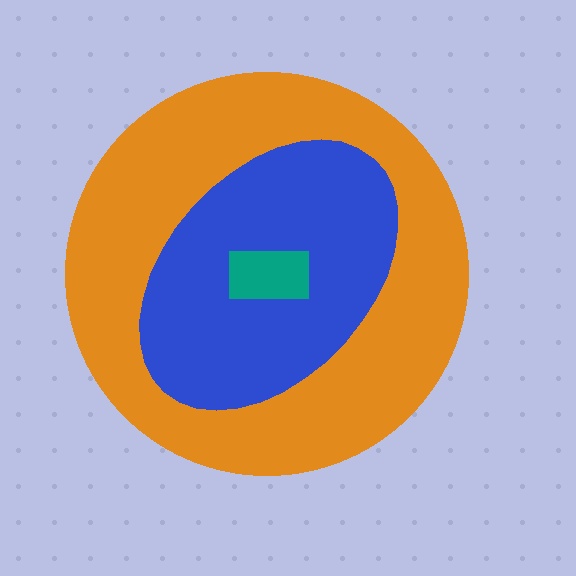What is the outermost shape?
The orange circle.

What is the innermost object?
The teal rectangle.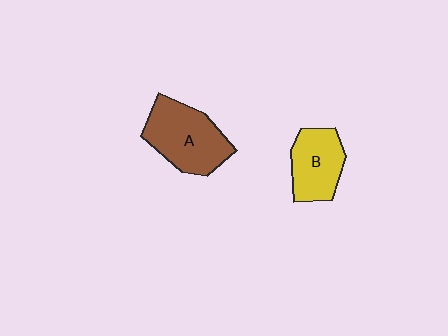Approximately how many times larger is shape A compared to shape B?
Approximately 1.4 times.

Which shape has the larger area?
Shape A (brown).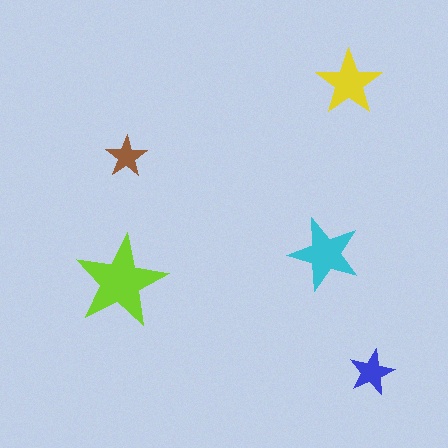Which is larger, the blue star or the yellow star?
The yellow one.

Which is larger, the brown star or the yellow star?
The yellow one.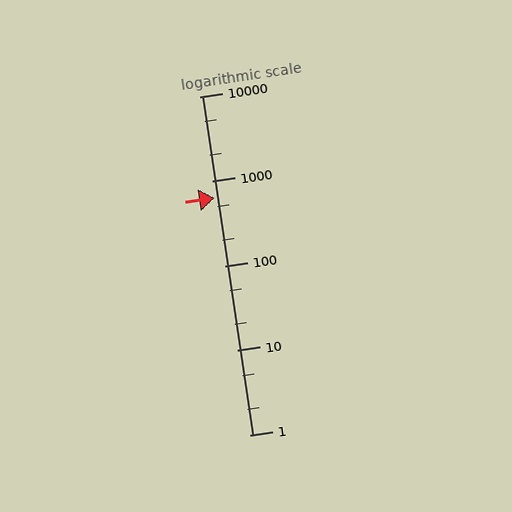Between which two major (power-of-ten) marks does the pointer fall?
The pointer is between 100 and 1000.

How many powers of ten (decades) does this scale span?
The scale spans 4 decades, from 1 to 10000.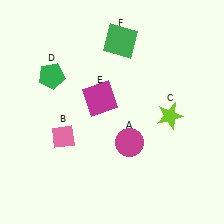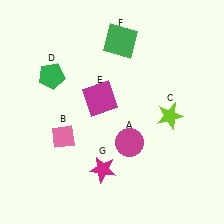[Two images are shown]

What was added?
A magenta star (G) was added in Image 2.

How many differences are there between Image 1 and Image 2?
There is 1 difference between the two images.